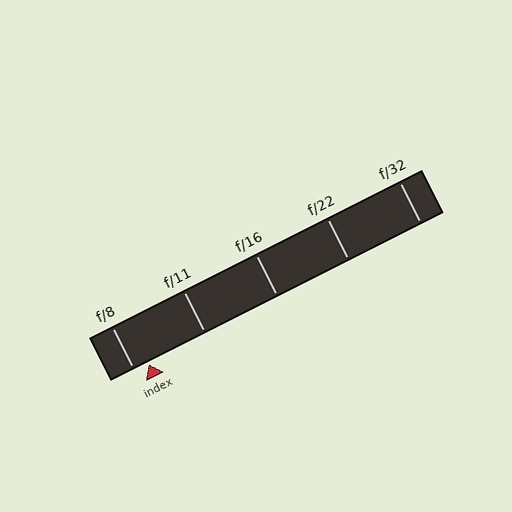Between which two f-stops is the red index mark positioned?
The index mark is between f/8 and f/11.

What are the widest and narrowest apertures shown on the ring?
The widest aperture shown is f/8 and the narrowest is f/32.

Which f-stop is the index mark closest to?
The index mark is closest to f/8.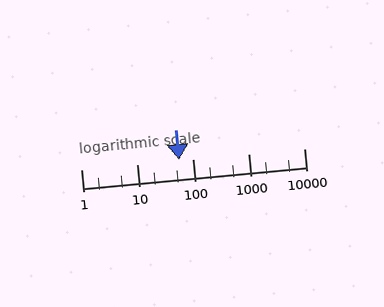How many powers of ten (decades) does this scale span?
The scale spans 4 decades, from 1 to 10000.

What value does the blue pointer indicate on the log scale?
The pointer indicates approximately 58.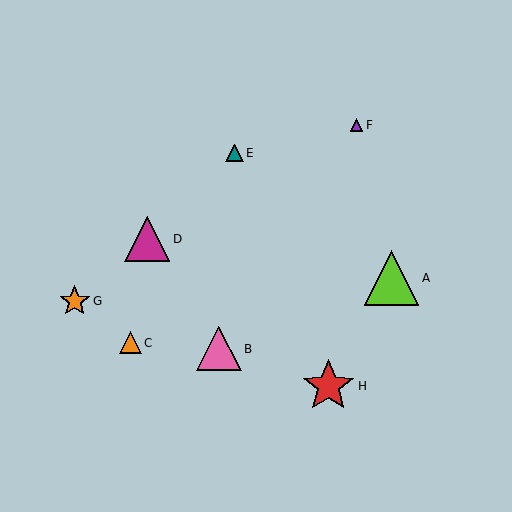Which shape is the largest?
The lime triangle (labeled A) is the largest.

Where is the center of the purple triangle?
The center of the purple triangle is at (357, 125).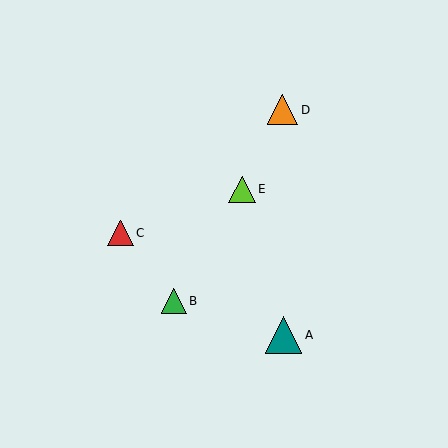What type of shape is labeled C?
Shape C is a red triangle.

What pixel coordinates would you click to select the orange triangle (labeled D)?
Click at (283, 110) to select the orange triangle D.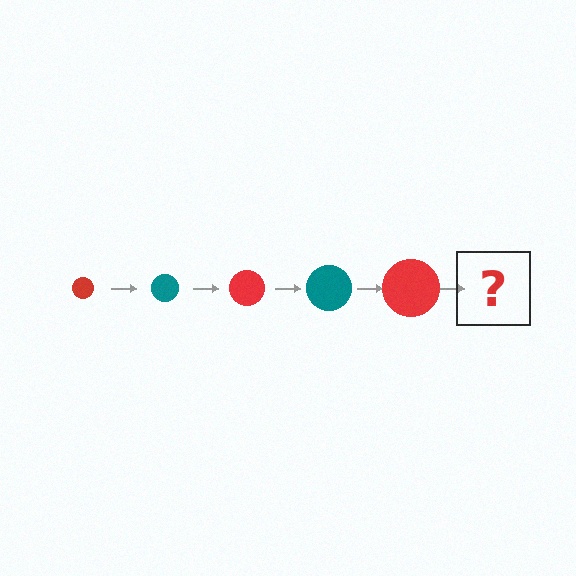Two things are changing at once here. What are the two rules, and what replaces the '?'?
The two rules are that the circle grows larger each step and the color cycles through red and teal. The '?' should be a teal circle, larger than the previous one.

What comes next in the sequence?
The next element should be a teal circle, larger than the previous one.